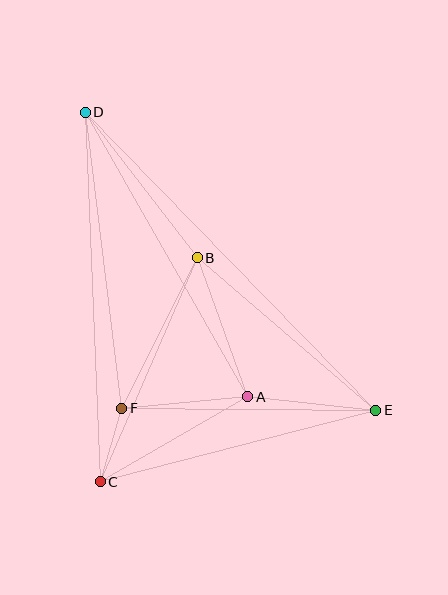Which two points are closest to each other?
Points C and F are closest to each other.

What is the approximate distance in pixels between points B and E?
The distance between B and E is approximately 235 pixels.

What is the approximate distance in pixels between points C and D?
The distance between C and D is approximately 370 pixels.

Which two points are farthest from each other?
Points D and E are farthest from each other.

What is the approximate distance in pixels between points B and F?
The distance between B and F is approximately 168 pixels.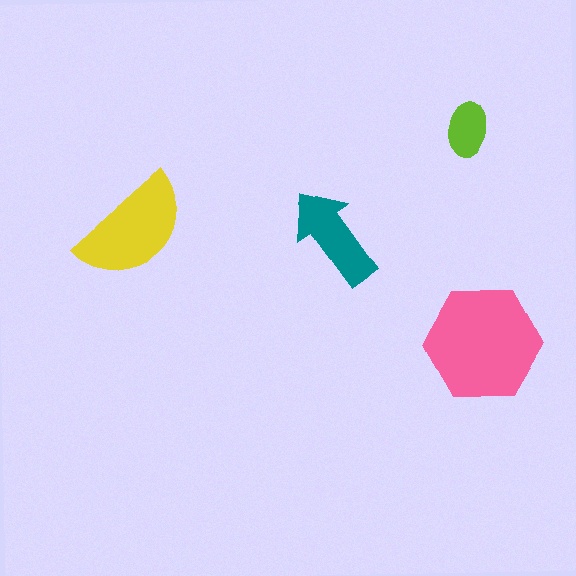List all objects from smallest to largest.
The lime ellipse, the teal arrow, the yellow semicircle, the pink hexagon.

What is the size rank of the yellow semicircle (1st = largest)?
2nd.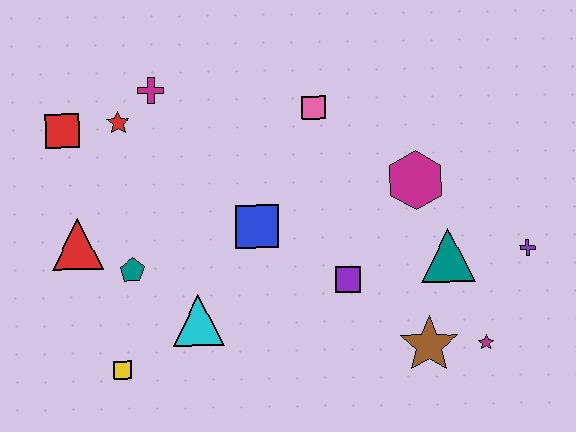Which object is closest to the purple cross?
The teal triangle is closest to the purple cross.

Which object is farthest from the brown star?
The red square is farthest from the brown star.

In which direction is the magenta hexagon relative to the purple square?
The magenta hexagon is above the purple square.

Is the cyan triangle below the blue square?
Yes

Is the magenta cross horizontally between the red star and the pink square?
Yes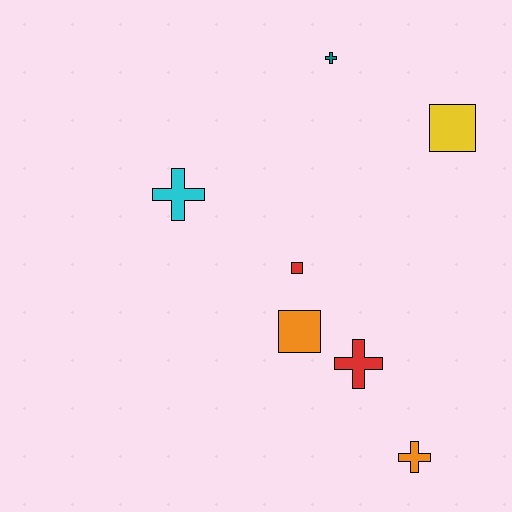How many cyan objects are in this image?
There is 1 cyan object.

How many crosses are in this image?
There are 4 crosses.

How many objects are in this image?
There are 7 objects.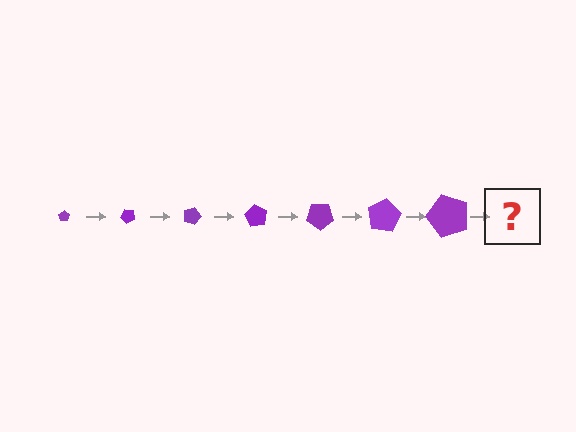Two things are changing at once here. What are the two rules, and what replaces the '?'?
The two rules are that the pentagon grows larger each step and it rotates 45 degrees each step. The '?' should be a pentagon, larger than the previous one and rotated 315 degrees from the start.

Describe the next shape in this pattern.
It should be a pentagon, larger than the previous one and rotated 315 degrees from the start.